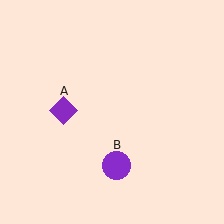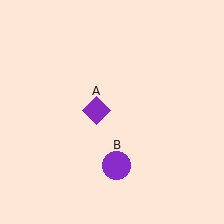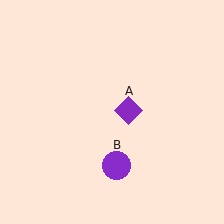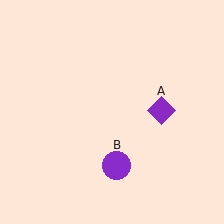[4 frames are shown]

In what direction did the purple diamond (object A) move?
The purple diamond (object A) moved right.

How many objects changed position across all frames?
1 object changed position: purple diamond (object A).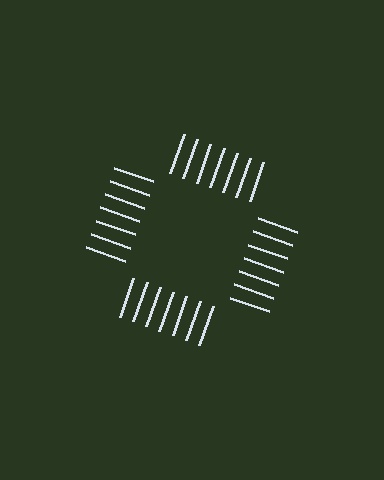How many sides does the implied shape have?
4 sides — the line-ends trace a square.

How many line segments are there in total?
28 — 7 along each of the 4 edges.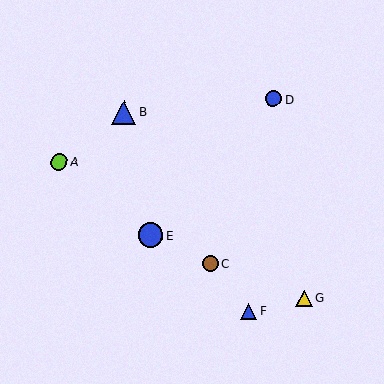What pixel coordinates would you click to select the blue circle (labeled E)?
Click at (151, 235) to select the blue circle E.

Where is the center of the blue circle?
The center of the blue circle is at (151, 235).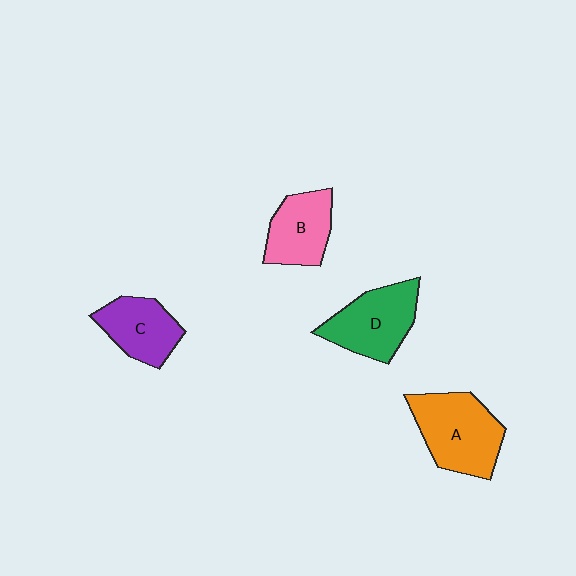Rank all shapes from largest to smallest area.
From largest to smallest: A (orange), D (green), C (purple), B (pink).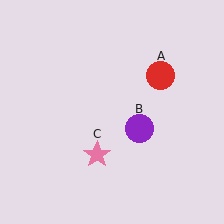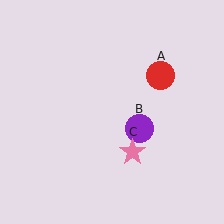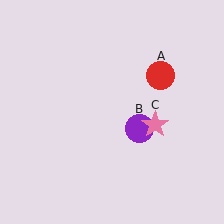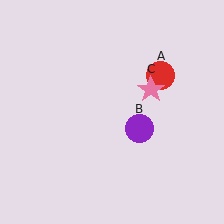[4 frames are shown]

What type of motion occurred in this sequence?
The pink star (object C) rotated counterclockwise around the center of the scene.